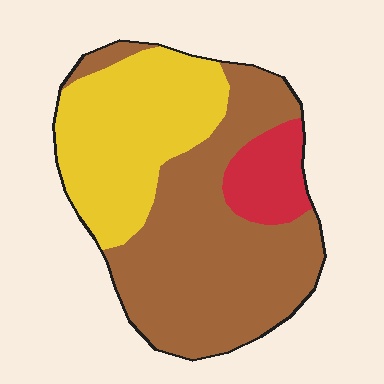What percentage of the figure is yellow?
Yellow takes up about one third (1/3) of the figure.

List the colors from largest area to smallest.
From largest to smallest: brown, yellow, red.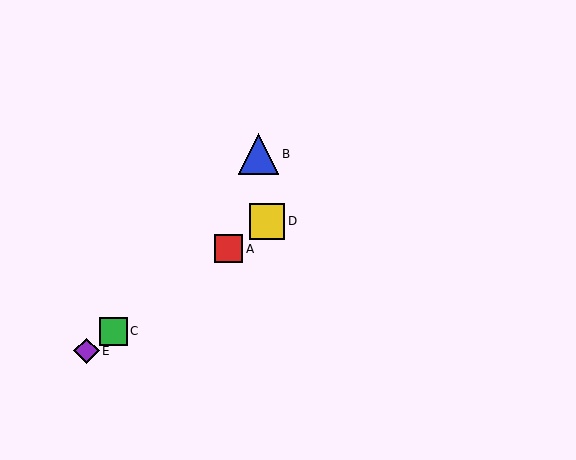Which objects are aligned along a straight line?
Objects A, C, D, E are aligned along a straight line.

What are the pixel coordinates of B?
Object B is at (258, 154).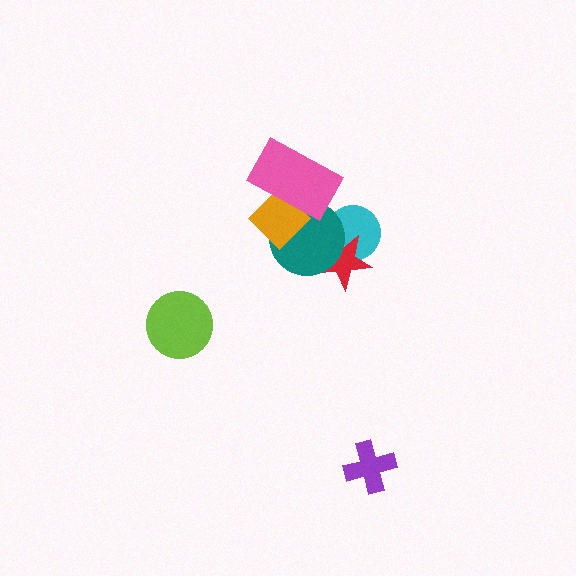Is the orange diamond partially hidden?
Yes, it is partially covered by another shape.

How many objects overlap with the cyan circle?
2 objects overlap with the cyan circle.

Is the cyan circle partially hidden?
Yes, it is partially covered by another shape.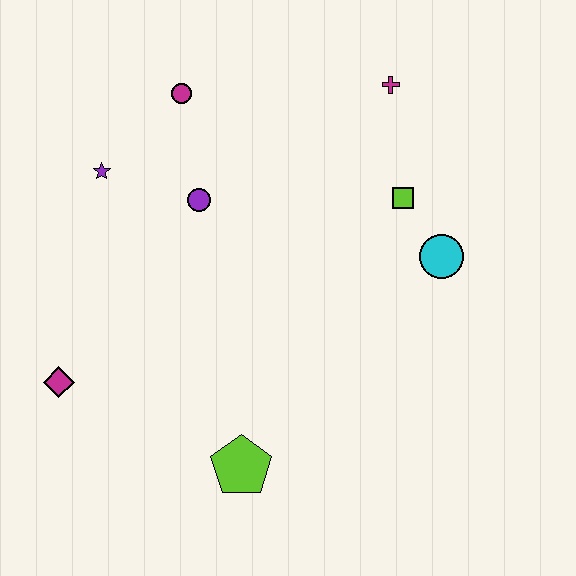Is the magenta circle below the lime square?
No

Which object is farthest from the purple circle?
The lime pentagon is farthest from the purple circle.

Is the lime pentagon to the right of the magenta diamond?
Yes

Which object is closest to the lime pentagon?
The magenta diamond is closest to the lime pentagon.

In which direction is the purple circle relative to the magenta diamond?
The purple circle is above the magenta diamond.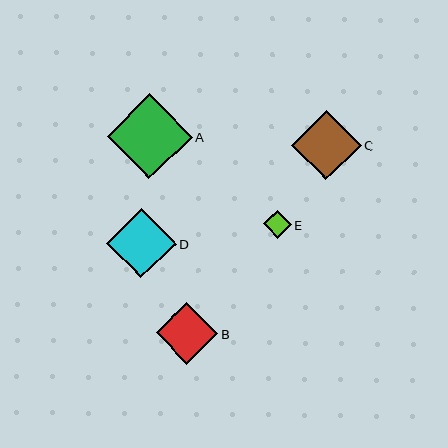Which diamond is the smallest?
Diamond E is the smallest with a size of approximately 28 pixels.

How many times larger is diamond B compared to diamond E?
Diamond B is approximately 2.2 times the size of diamond E.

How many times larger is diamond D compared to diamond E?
Diamond D is approximately 2.4 times the size of diamond E.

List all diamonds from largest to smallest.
From largest to smallest: A, C, D, B, E.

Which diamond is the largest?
Diamond A is the largest with a size of approximately 85 pixels.